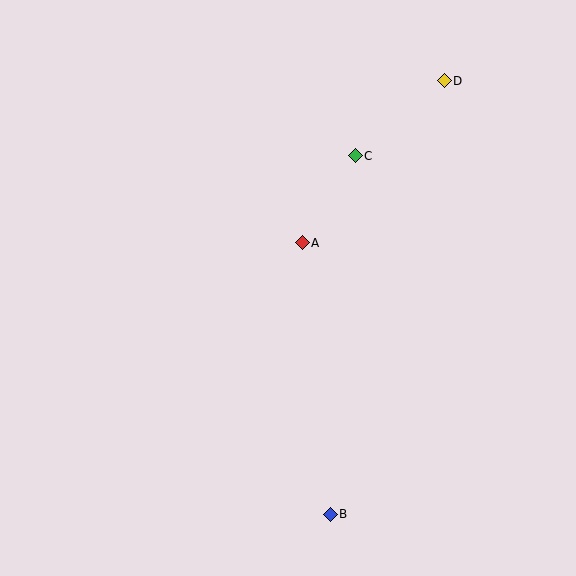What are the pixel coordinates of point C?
Point C is at (355, 156).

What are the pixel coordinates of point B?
Point B is at (330, 514).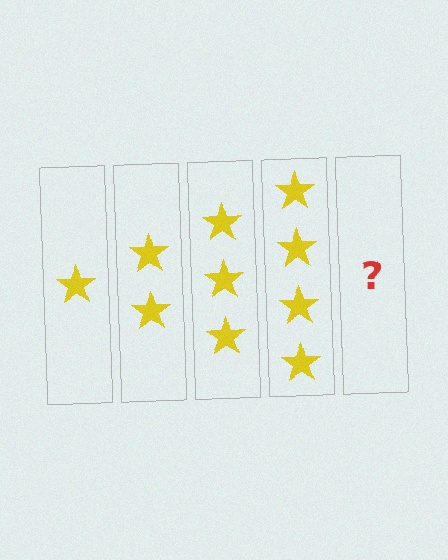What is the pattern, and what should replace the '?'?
The pattern is that each step adds one more star. The '?' should be 5 stars.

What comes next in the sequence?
The next element should be 5 stars.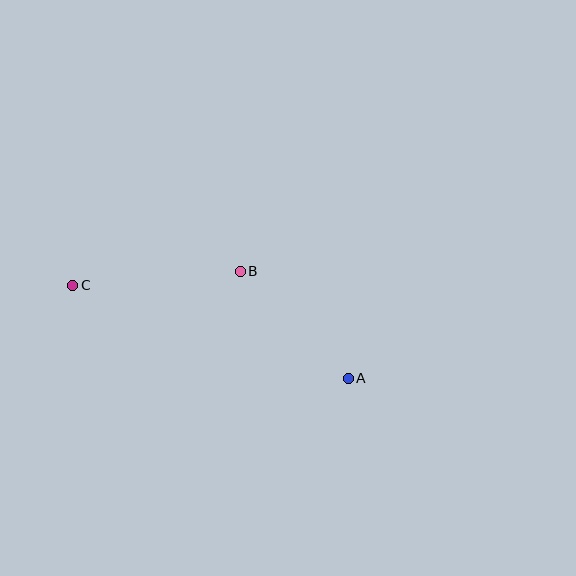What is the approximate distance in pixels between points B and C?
The distance between B and C is approximately 168 pixels.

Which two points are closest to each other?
Points A and B are closest to each other.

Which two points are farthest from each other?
Points A and C are farthest from each other.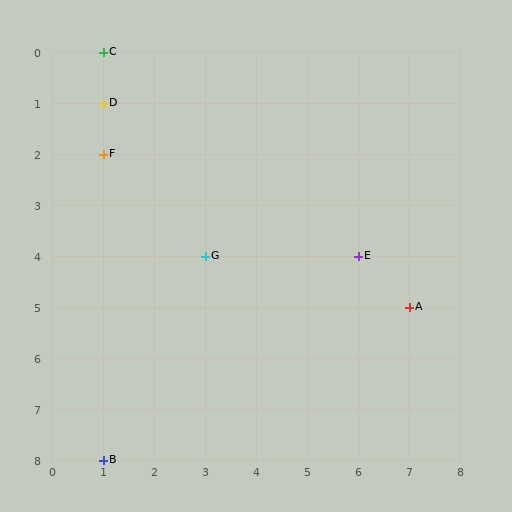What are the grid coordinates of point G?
Point G is at grid coordinates (3, 4).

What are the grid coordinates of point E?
Point E is at grid coordinates (6, 4).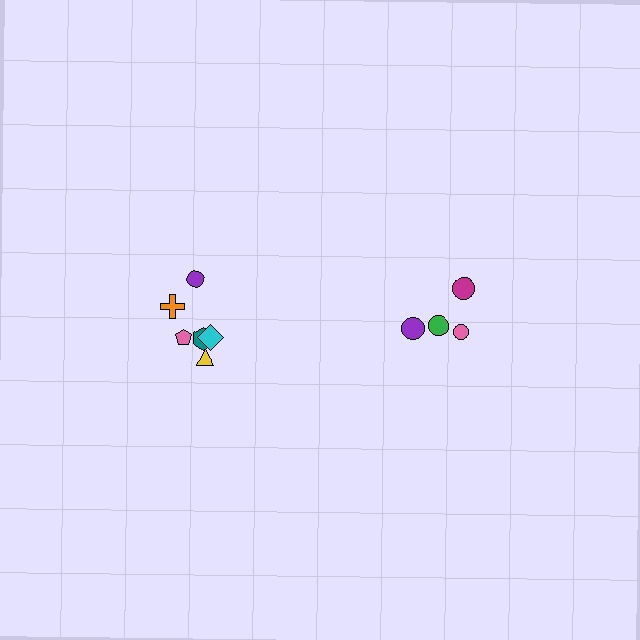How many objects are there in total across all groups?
There are 10 objects.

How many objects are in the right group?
There are 4 objects.